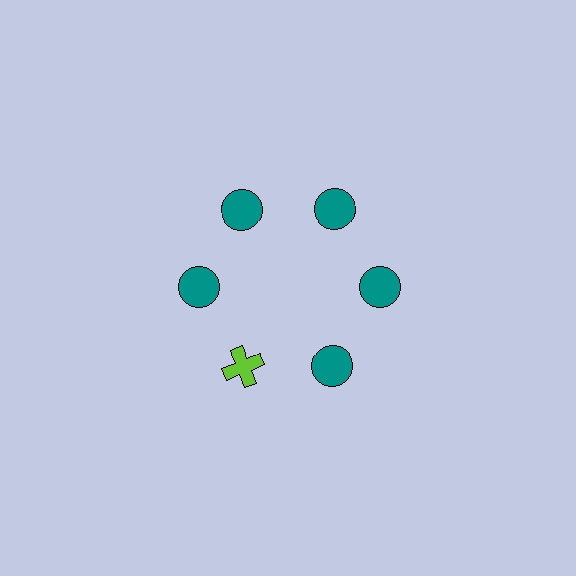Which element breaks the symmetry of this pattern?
The lime cross at roughly the 7 o'clock position breaks the symmetry. All other shapes are teal circles.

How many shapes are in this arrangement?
There are 6 shapes arranged in a ring pattern.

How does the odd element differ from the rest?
It differs in both color (lime instead of teal) and shape (cross instead of circle).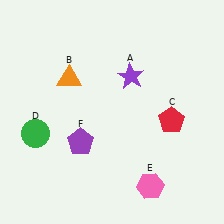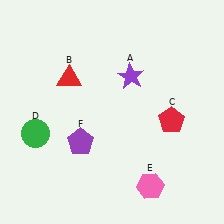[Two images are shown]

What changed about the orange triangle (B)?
In Image 1, B is orange. In Image 2, it changed to red.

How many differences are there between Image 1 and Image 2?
There is 1 difference between the two images.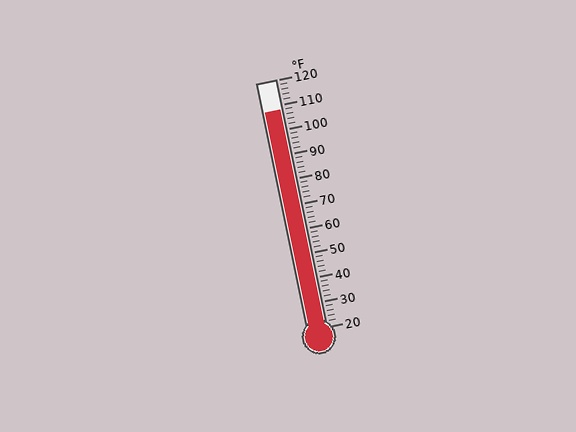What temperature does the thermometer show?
The thermometer shows approximately 108°F.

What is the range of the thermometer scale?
The thermometer scale ranges from 20°F to 120°F.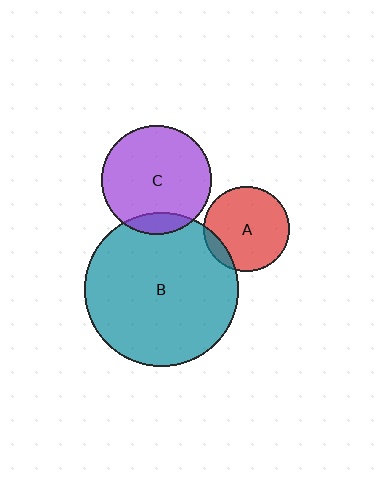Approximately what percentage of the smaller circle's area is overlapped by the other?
Approximately 10%.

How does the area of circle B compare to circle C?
Approximately 2.0 times.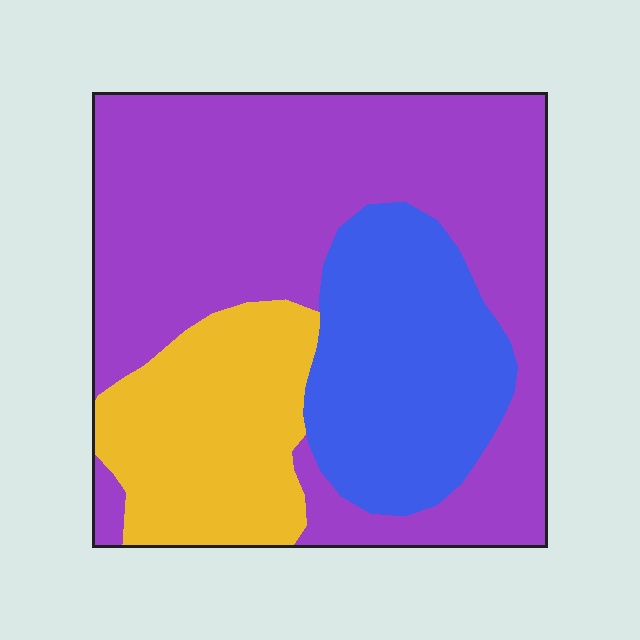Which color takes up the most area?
Purple, at roughly 55%.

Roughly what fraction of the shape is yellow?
Yellow covers 21% of the shape.